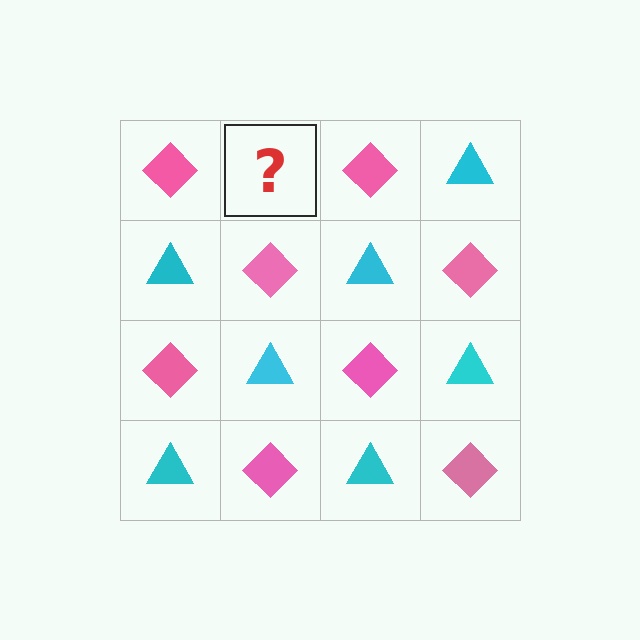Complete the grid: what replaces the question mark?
The question mark should be replaced with a cyan triangle.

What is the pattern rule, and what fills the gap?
The rule is that it alternates pink diamond and cyan triangle in a checkerboard pattern. The gap should be filled with a cyan triangle.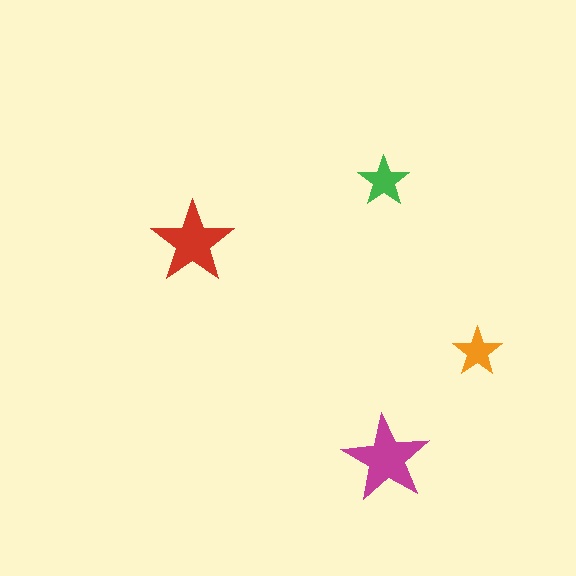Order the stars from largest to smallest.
the magenta one, the red one, the green one, the orange one.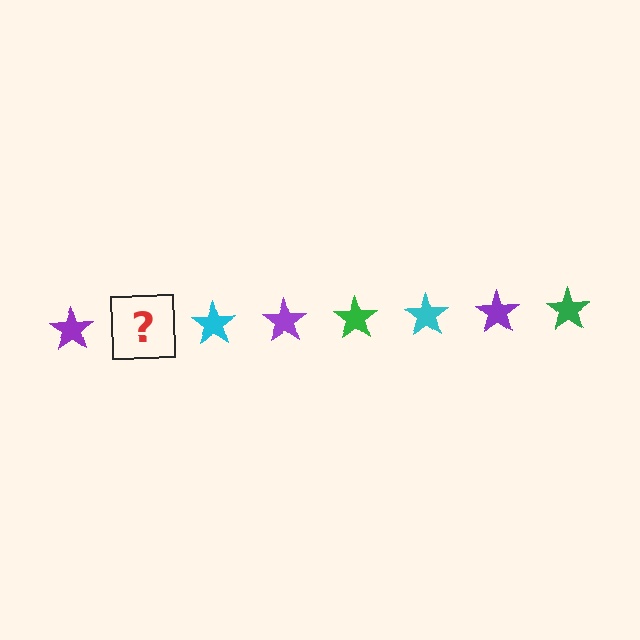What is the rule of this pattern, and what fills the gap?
The rule is that the pattern cycles through purple, green, cyan stars. The gap should be filled with a green star.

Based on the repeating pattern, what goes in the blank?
The blank should be a green star.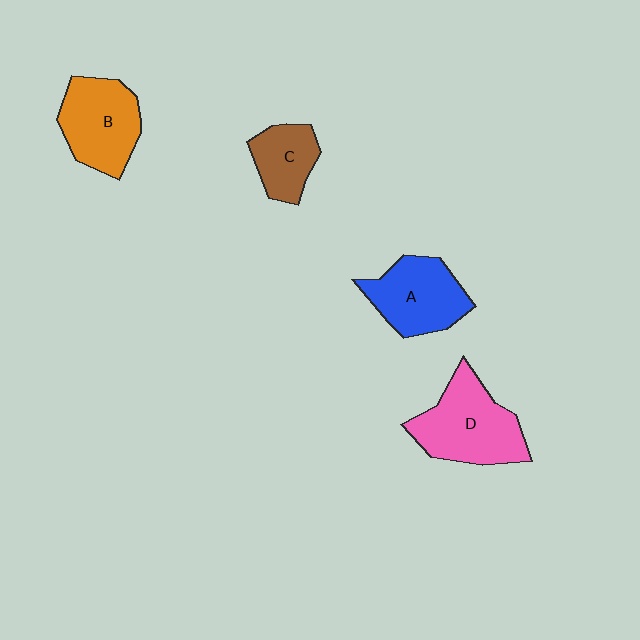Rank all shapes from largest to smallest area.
From largest to smallest: D (pink), B (orange), A (blue), C (brown).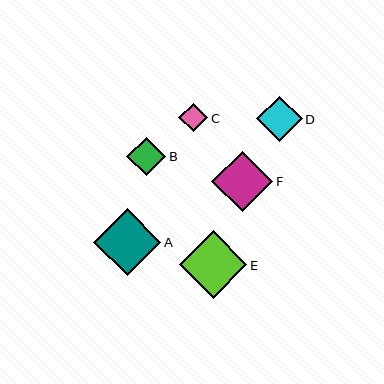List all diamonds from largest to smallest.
From largest to smallest: E, A, F, D, B, C.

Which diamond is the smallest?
Diamond C is the smallest with a size of approximately 29 pixels.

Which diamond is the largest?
Diamond E is the largest with a size of approximately 68 pixels.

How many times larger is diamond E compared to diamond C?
Diamond E is approximately 2.4 times the size of diamond C.